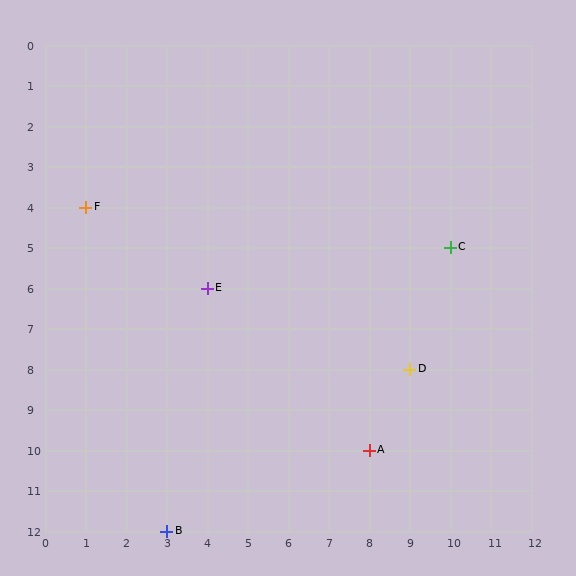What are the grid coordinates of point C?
Point C is at grid coordinates (10, 5).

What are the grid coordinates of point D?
Point D is at grid coordinates (9, 8).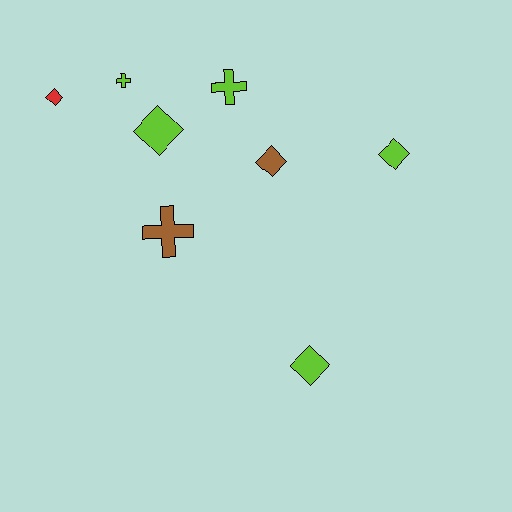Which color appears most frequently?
Lime, with 5 objects.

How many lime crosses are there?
There are 2 lime crosses.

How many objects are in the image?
There are 8 objects.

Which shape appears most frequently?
Diamond, with 5 objects.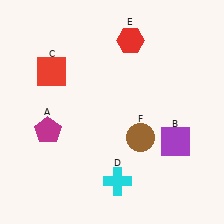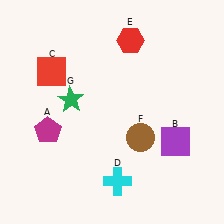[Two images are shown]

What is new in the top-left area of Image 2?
A green star (G) was added in the top-left area of Image 2.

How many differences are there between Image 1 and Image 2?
There is 1 difference between the two images.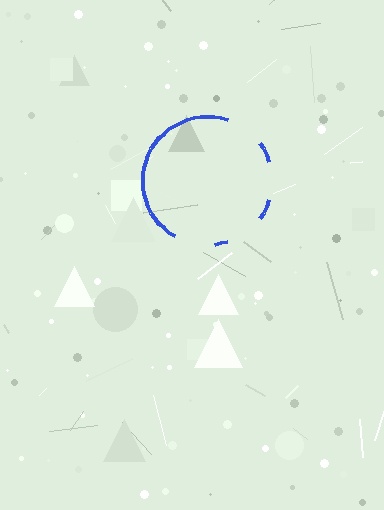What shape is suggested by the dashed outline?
The dashed outline suggests a circle.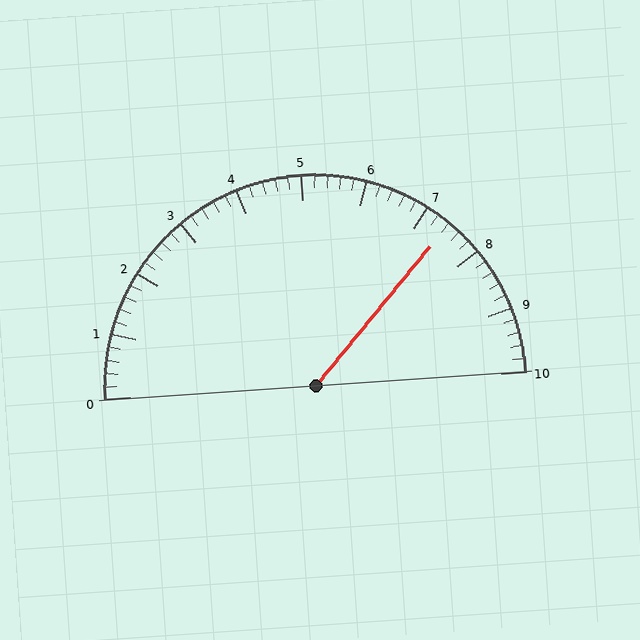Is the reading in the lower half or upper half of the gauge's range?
The reading is in the upper half of the range (0 to 10).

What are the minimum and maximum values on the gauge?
The gauge ranges from 0 to 10.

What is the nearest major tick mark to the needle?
The nearest major tick mark is 7.